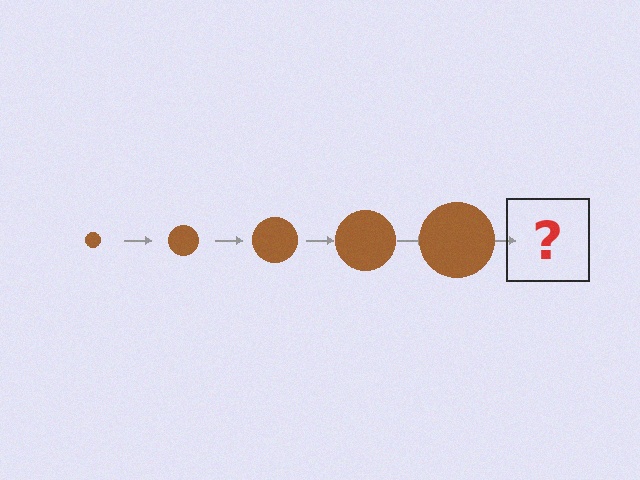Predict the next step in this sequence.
The next step is a brown circle, larger than the previous one.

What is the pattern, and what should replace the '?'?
The pattern is that the circle gets progressively larger each step. The '?' should be a brown circle, larger than the previous one.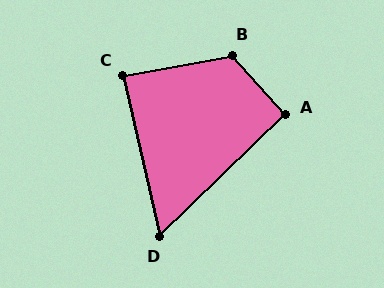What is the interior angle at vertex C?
Approximately 87 degrees (approximately right).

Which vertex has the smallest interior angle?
D, at approximately 59 degrees.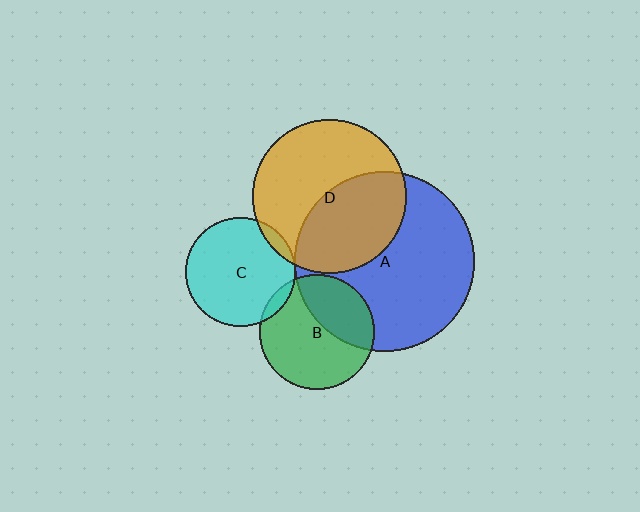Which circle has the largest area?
Circle A (blue).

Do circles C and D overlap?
Yes.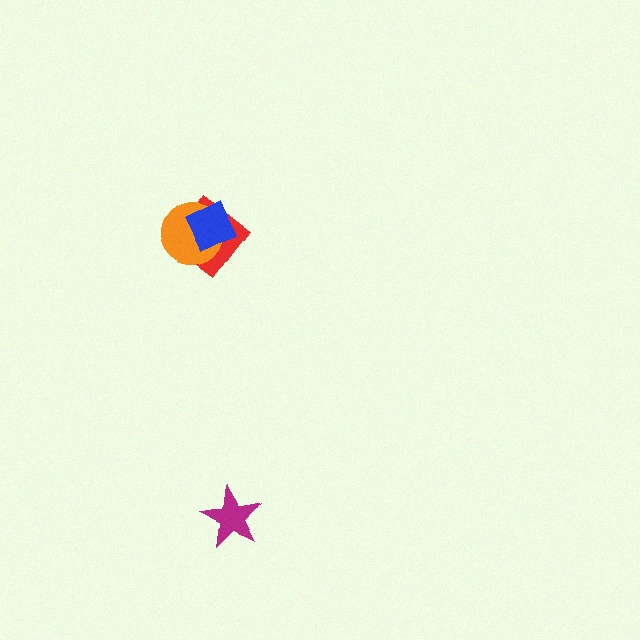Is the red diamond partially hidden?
Yes, it is partially covered by another shape.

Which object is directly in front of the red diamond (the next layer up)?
The orange circle is directly in front of the red diamond.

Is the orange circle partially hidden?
Yes, it is partially covered by another shape.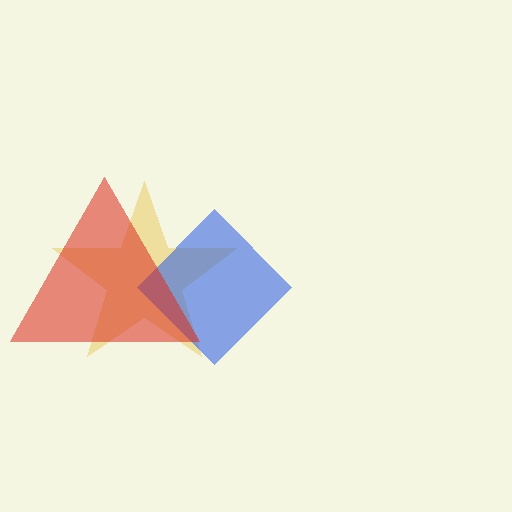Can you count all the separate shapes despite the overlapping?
Yes, there are 3 separate shapes.